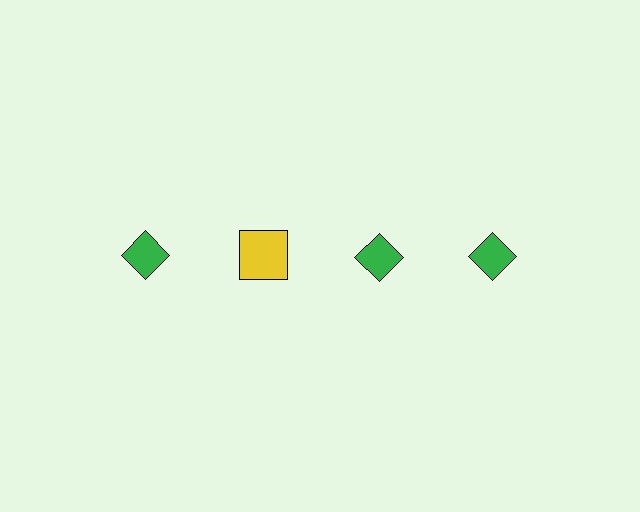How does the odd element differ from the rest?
It differs in both color (yellow instead of green) and shape (square instead of diamond).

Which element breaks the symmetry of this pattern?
The yellow square in the top row, second from left column breaks the symmetry. All other shapes are green diamonds.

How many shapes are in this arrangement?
There are 4 shapes arranged in a grid pattern.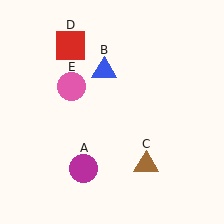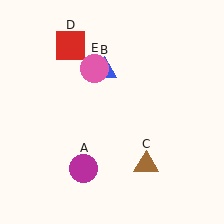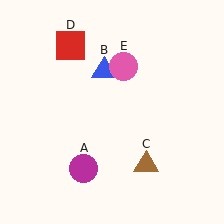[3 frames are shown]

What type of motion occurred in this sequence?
The pink circle (object E) rotated clockwise around the center of the scene.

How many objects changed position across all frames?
1 object changed position: pink circle (object E).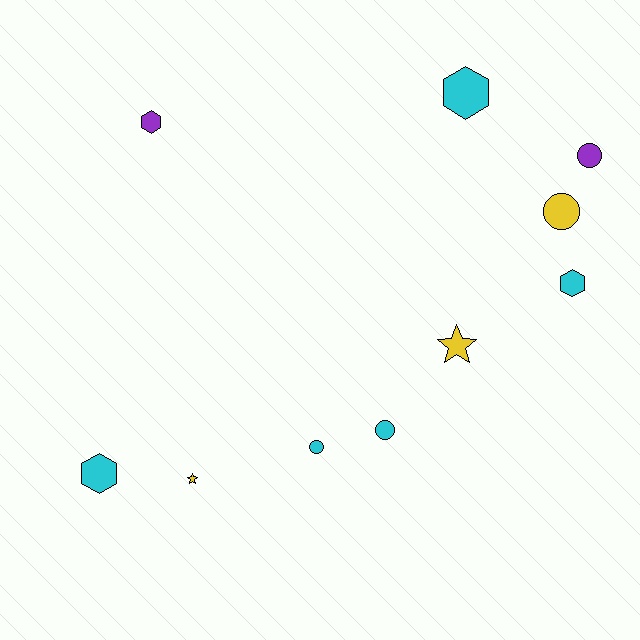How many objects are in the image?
There are 10 objects.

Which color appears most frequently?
Cyan, with 5 objects.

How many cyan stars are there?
There are no cyan stars.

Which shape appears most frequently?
Circle, with 4 objects.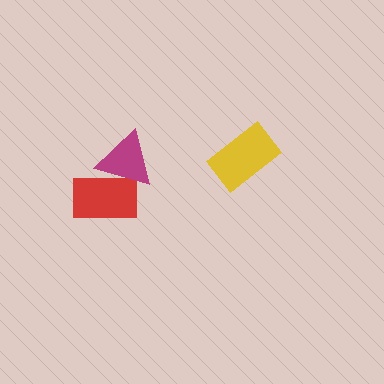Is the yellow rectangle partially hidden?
No, no other shape covers it.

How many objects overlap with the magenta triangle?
1 object overlaps with the magenta triangle.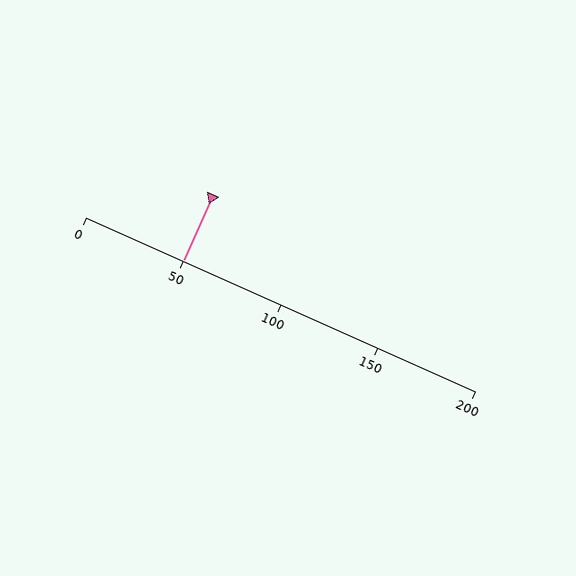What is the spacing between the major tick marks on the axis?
The major ticks are spaced 50 apart.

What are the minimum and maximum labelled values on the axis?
The axis runs from 0 to 200.